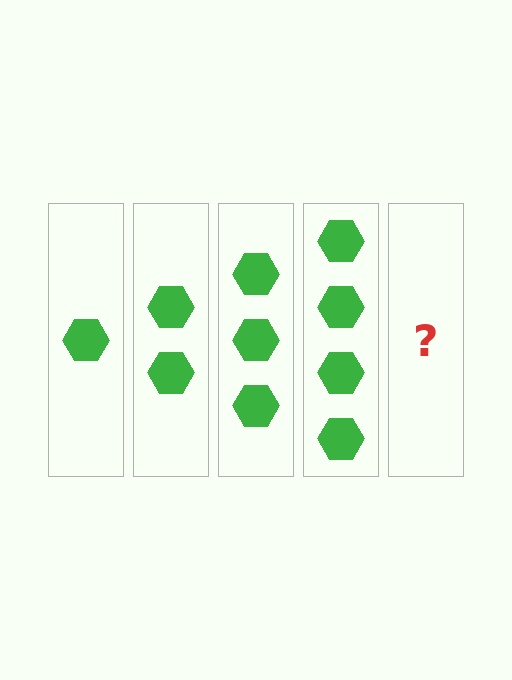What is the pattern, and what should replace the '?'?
The pattern is that each step adds one more hexagon. The '?' should be 5 hexagons.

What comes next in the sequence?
The next element should be 5 hexagons.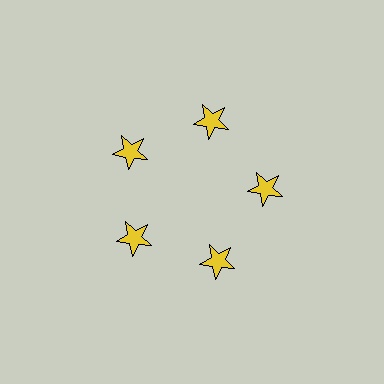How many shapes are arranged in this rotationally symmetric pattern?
There are 5 shapes, arranged in 5 groups of 1.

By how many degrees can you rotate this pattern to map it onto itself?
The pattern maps onto itself every 72 degrees of rotation.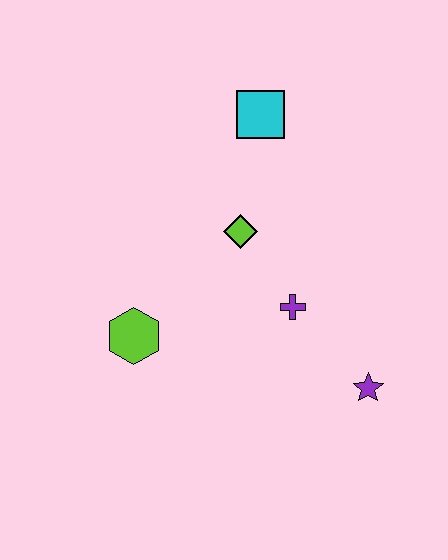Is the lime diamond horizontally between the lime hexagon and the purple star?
Yes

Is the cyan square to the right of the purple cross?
No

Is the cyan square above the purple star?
Yes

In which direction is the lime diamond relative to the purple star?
The lime diamond is above the purple star.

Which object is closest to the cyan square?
The lime diamond is closest to the cyan square.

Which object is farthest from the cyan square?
The purple star is farthest from the cyan square.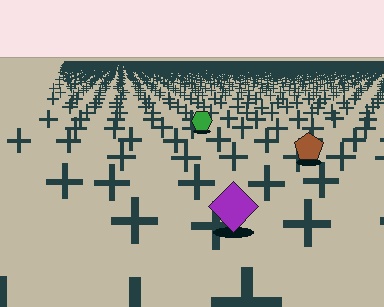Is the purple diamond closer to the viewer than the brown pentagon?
Yes. The purple diamond is closer — you can tell from the texture gradient: the ground texture is coarser near it.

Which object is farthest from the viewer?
The green hexagon is farthest from the viewer. It appears smaller and the ground texture around it is denser.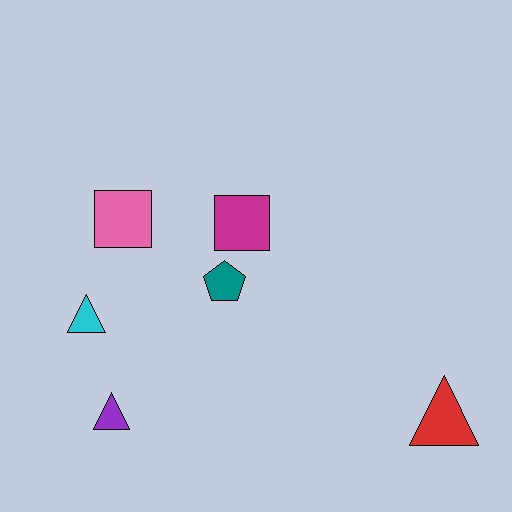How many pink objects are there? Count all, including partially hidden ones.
There is 1 pink object.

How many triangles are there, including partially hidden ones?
There are 3 triangles.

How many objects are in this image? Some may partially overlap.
There are 6 objects.